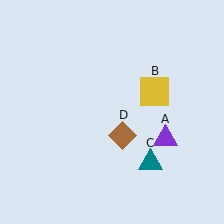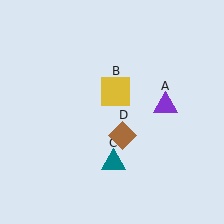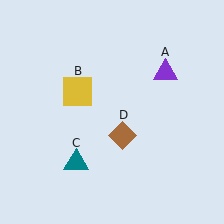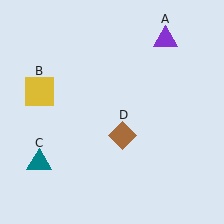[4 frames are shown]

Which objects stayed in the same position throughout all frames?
Brown diamond (object D) remained stationary.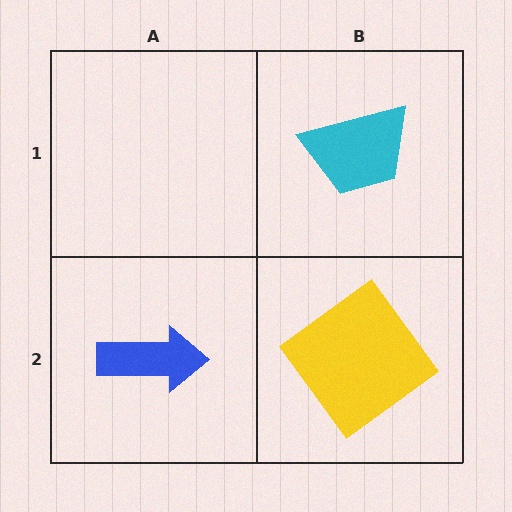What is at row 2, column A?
A blue arrow.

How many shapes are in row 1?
1 shape.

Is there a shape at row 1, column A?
No, that cell is empty.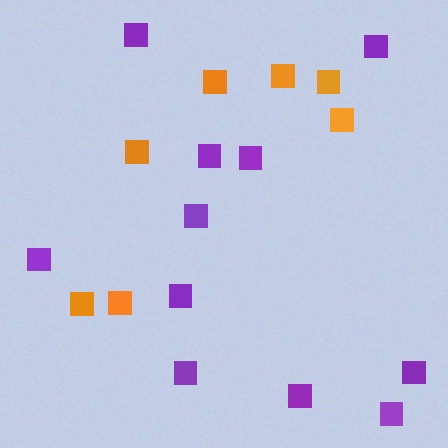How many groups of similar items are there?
There are 2 groups: one group of purple squares (11) and one group of orange squares (7).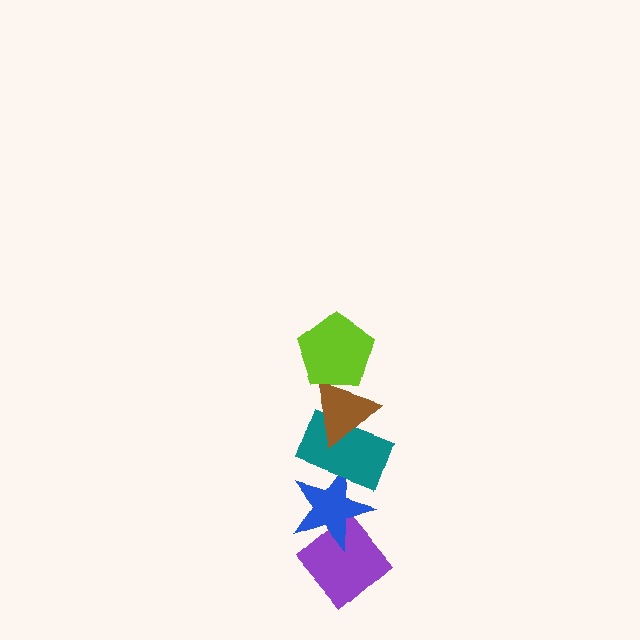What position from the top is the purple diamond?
The purple diamond is 5th from the top.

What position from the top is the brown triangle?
The brown triangle is 2nd from the top.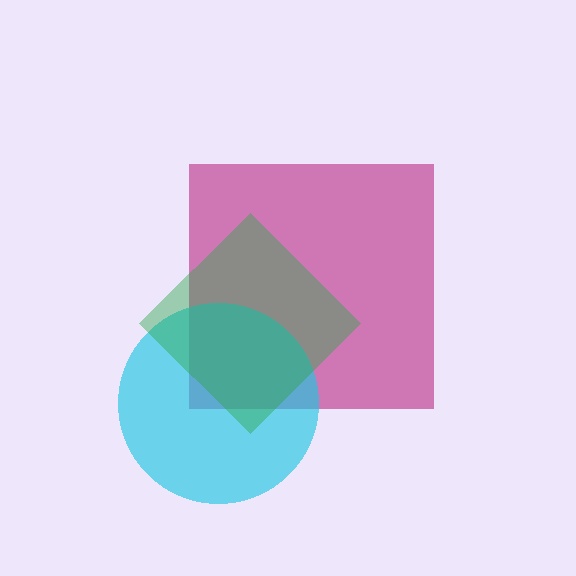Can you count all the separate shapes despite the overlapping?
Yes, there are 3 separate shapes.